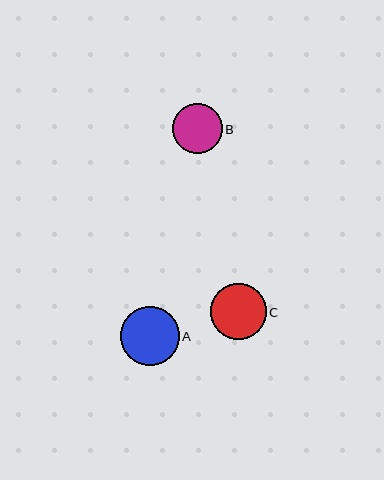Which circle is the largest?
Circle A is the largest with a size of approximately 59 pixels.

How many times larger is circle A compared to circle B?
Circle A is approximately 1.2 times the size of circle B.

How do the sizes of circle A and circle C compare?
Circle A and circle C are approximately the same size.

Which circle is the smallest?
Circle B is the smallest with a size of approximately 50 pixels.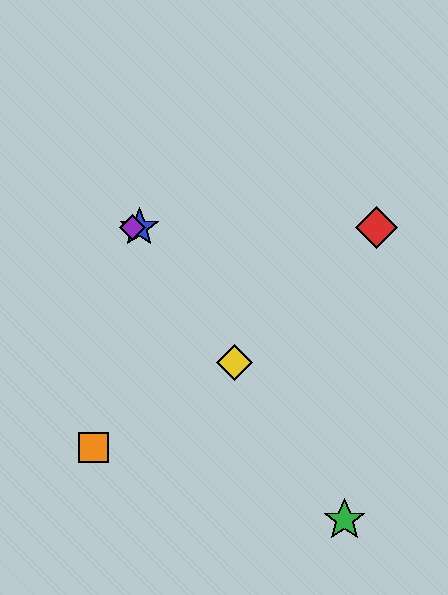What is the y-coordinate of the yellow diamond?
The yellow diamond is at y≈363.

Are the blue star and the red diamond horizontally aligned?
Yes, both are at y≈227.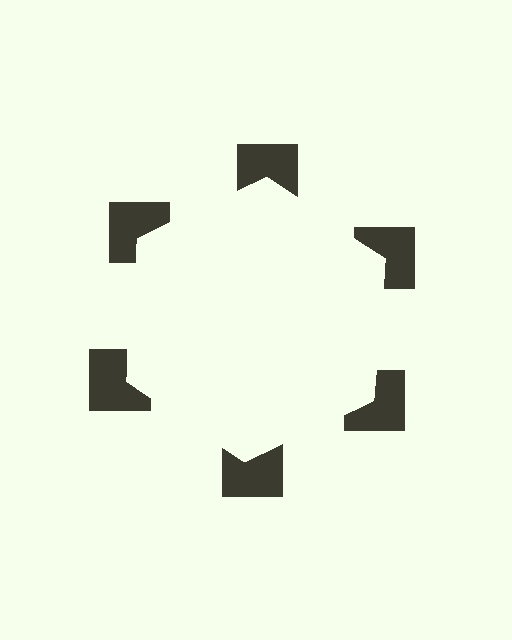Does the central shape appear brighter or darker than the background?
It typically appears slightly brighter than the background, even though no actual brightness change is drawn.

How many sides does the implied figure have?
6 sides.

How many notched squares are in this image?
There are 6 — one at each vertex of the illusory hexagon.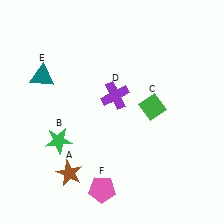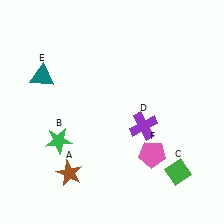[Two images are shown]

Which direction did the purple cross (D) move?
The purple cross (D) moved down.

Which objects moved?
The objects that moved are: the green diamond (C), the purple cross (D), the pink pentagon (F).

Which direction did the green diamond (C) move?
The green diamond (C) moved down.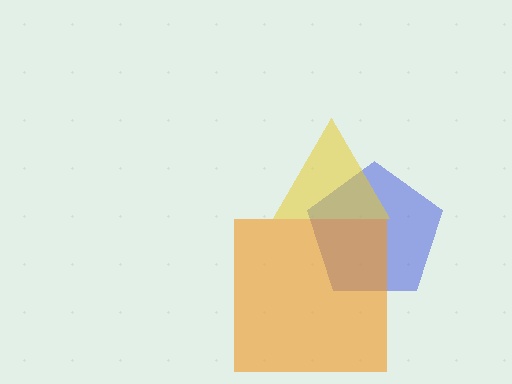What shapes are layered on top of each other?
The layered shapes are: a blue pentagon, an orange square, a yellow triangle.